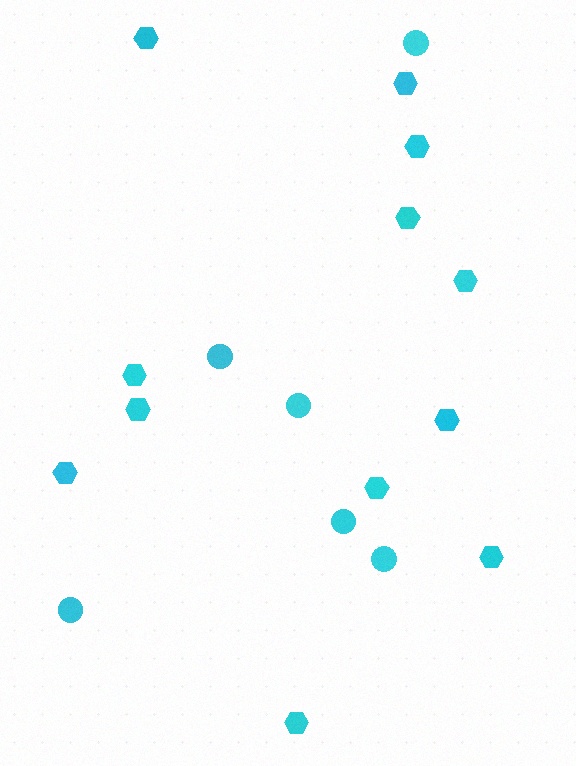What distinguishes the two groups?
There are 2 groups: one group of hexagons (12) and one group of circles (6).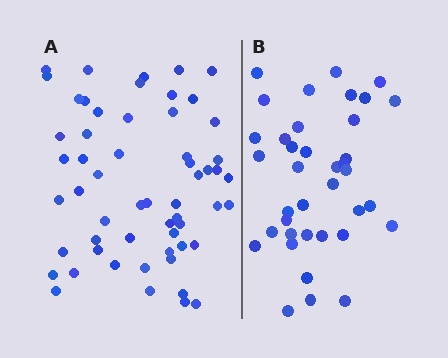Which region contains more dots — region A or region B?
Region A (the left region) has more dots.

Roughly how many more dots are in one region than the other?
Region A has approximately 20 more dots than region B.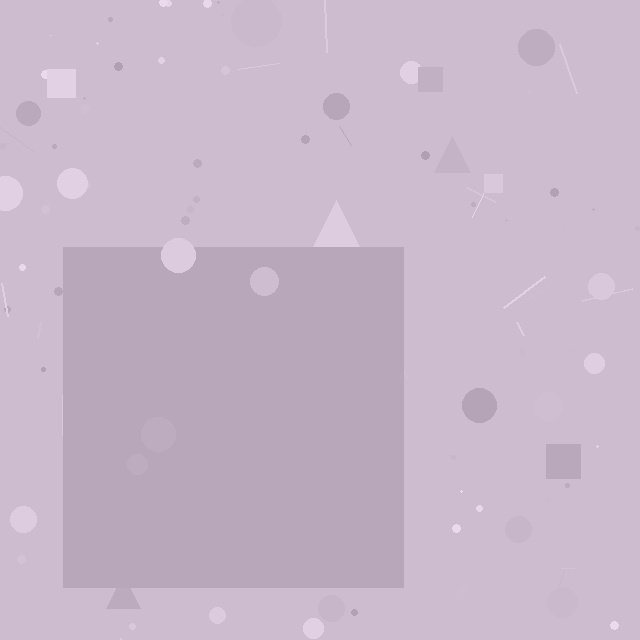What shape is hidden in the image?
A square is hidden in the image.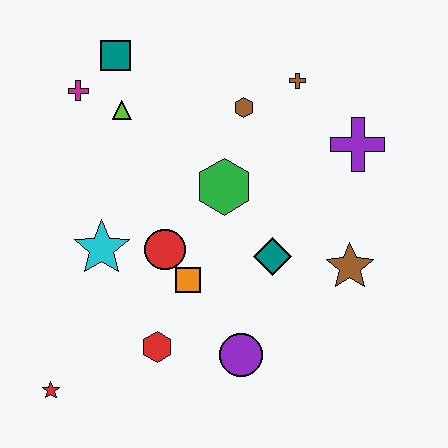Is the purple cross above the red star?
Yes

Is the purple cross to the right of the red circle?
Yes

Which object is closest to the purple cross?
The brown cross is closest to the purple cross.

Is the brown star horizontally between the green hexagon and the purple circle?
No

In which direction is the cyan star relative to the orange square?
The cyan star is to the left of the orange square.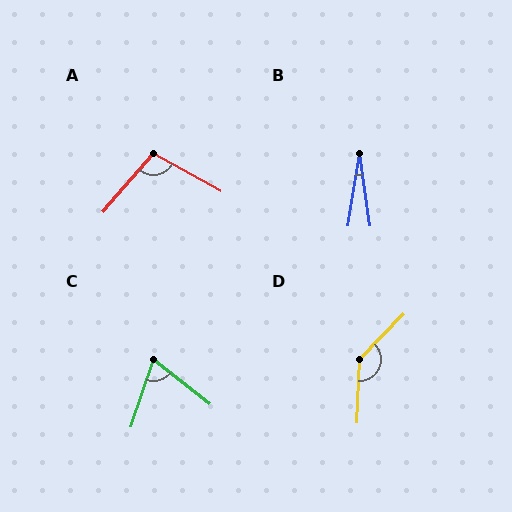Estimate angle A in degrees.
Approximately 102 degrees.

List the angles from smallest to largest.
B (17°), C (70°), A (102°), D (137°).